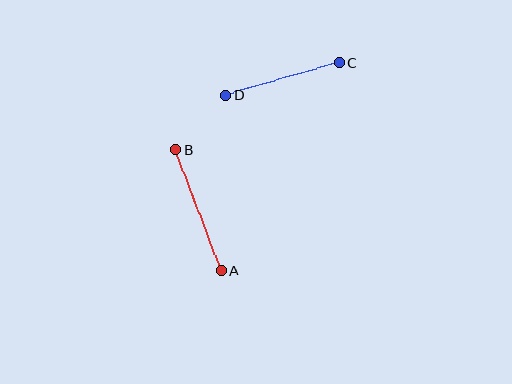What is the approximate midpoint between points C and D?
The midpoint is at approximately (282, 79) pixels.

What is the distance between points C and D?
The distance is approximately 118 pixels.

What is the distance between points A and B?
The distance is approximately 129 pixels.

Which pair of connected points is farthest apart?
Points A and B are farthest apart.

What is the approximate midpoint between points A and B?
The midpoint is at approximately (198, 210) pixels.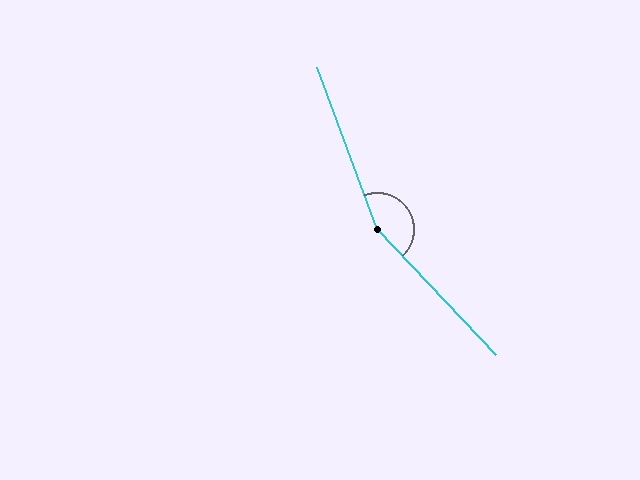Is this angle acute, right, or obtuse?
It is obtuse.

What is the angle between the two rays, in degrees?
Approximately 157 degrees.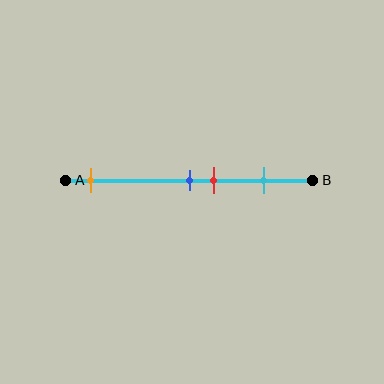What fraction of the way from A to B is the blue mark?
The blue mark is approximately 50% (0.5) of the way from A to B.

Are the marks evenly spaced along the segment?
No, the marks are not evenly spaced.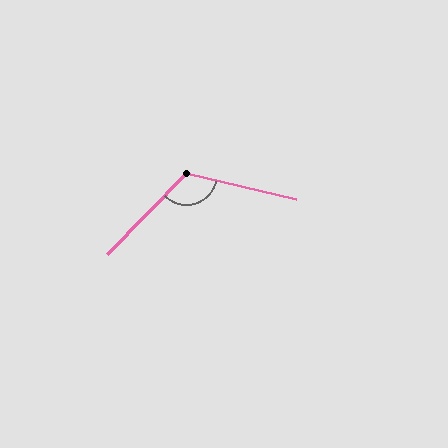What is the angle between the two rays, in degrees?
Approximately 122 degrees.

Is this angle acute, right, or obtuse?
It is obtuse.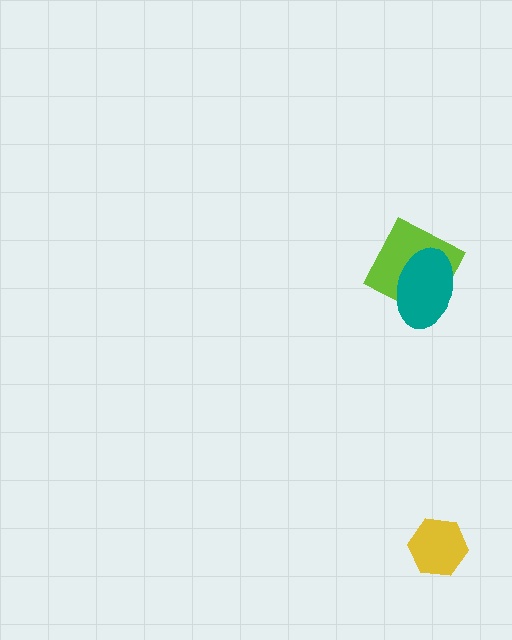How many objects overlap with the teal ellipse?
1 object overlaps with the teal ellipse.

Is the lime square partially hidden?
Yes, it is partially covered by another shape.